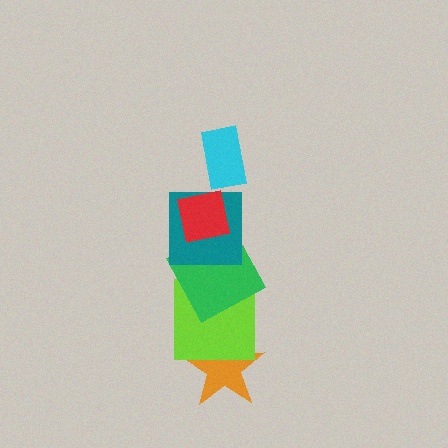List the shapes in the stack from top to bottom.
From top to bottom: the cyan rectangle, the red square, the teal square, the green square, the lime square, the orange star.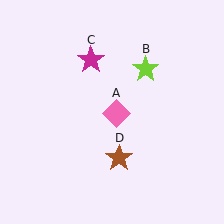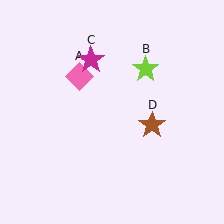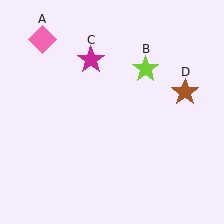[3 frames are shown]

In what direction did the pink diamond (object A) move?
The pink diamond (object A) moved up and to the left.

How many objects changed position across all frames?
2 objects changed position: pink diamond (object A), brown star (object D).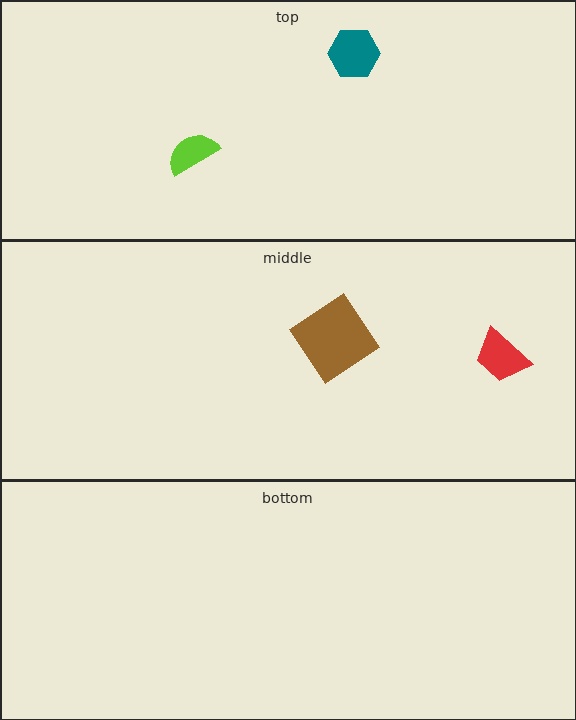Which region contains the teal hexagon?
The top region.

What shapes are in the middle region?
The brown diamond, the red trapezoid.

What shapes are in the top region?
The lime semicircle, the teal hexagon.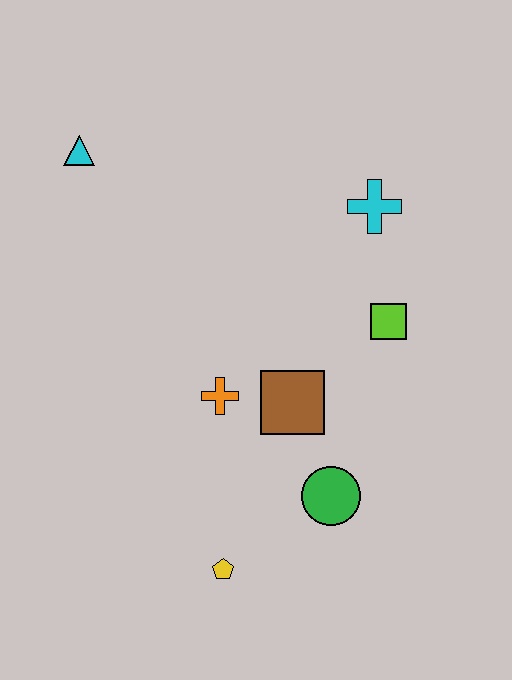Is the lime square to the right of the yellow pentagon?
Yes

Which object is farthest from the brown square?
The cyan triangle is farthest from the brown square.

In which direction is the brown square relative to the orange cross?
The brown square is to the right of the orange cross.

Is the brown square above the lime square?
No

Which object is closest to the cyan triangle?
The orange cross is closest to the cyan triangle.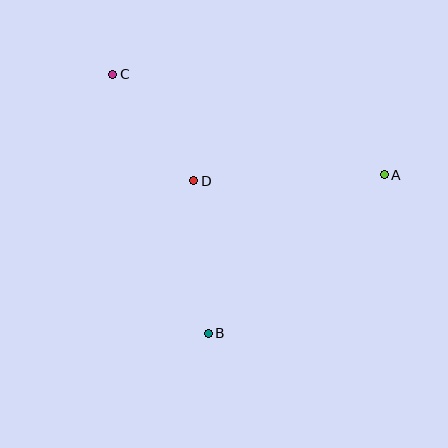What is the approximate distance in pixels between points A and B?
The distance between A and B is approximately 237 pixels.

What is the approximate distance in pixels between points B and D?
The distance between B and D is approximately 153 pixels.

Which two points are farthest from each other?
Points A and C are farthest from each other.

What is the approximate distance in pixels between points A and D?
The distance between A and D is approximately 191 pixels.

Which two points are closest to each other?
Points C and D are closest to each other.